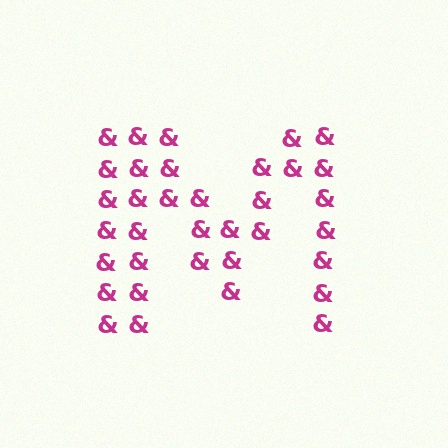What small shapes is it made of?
It is made of small ampersands.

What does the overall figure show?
The overall figure shows the letter M.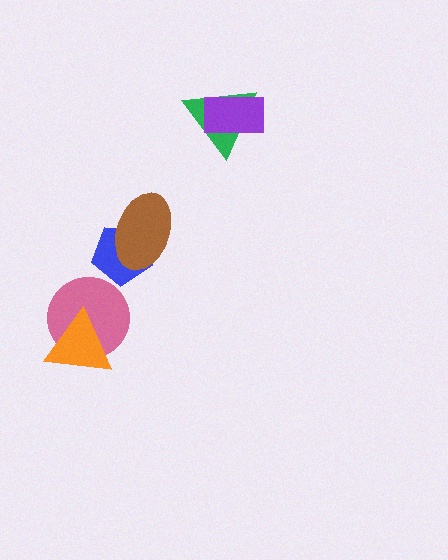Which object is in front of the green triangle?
The purple rectangle is in front of the green triangle.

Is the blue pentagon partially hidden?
Yes, it is partially covered by another shape.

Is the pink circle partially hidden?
Yes, it is partially covered by another shape.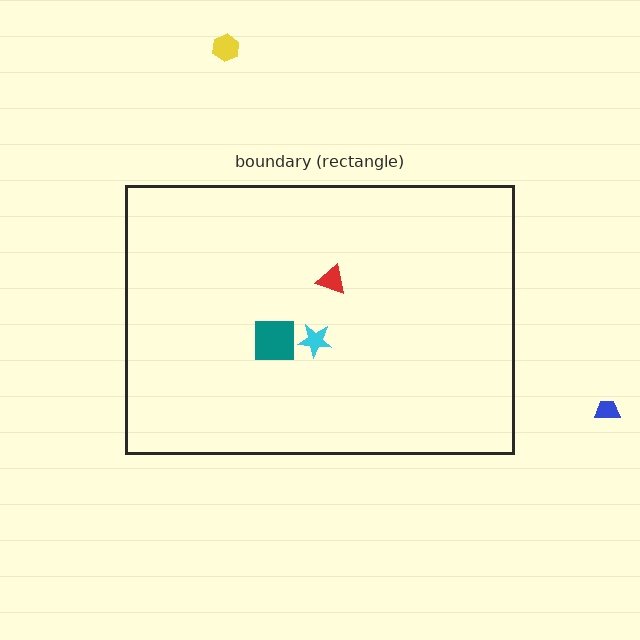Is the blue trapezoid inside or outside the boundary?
Outside.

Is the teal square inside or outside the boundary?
Inside.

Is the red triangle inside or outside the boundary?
Inside.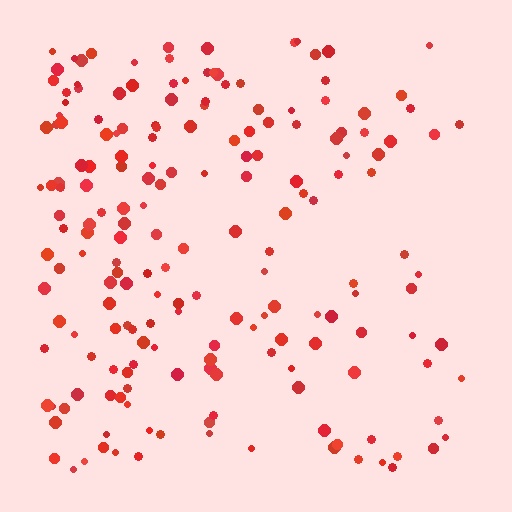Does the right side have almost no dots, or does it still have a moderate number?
Still a moderate number, just noticeably fewer than the left.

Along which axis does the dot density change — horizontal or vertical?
Horizontal.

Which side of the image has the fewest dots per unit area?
The right.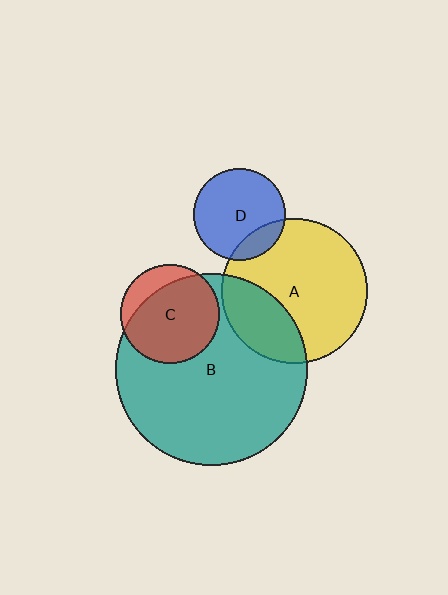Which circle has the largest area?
Circle B (teal).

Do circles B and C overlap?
Yes.